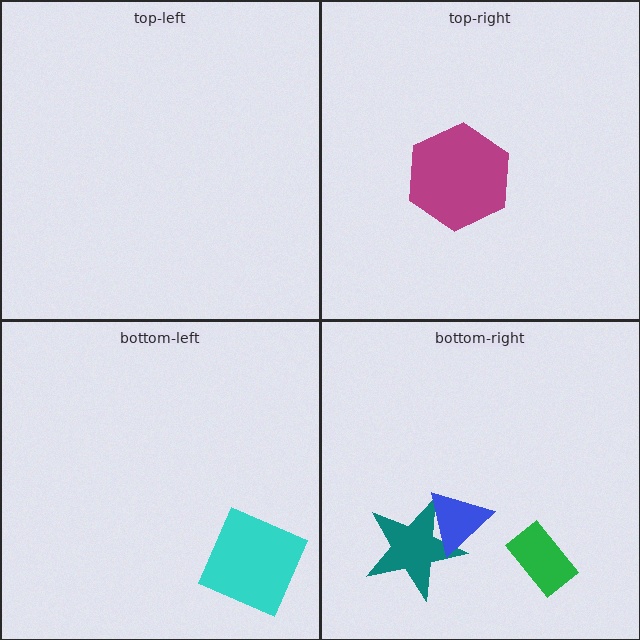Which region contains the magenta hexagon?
The top-right region.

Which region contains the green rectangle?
The bottom-right region.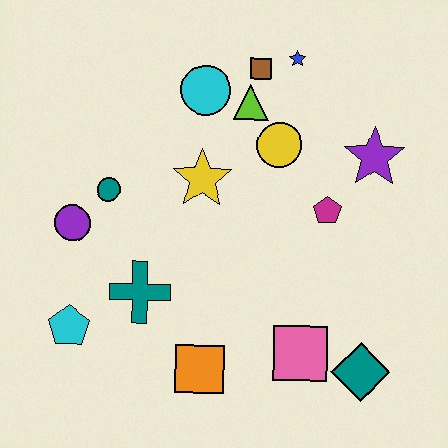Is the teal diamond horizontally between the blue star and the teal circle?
No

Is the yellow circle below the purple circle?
No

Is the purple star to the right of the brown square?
Yes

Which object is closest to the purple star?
The magenta pentagon is closest to the purple star.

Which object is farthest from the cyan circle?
The teal diamond is farthest from the cyan circle.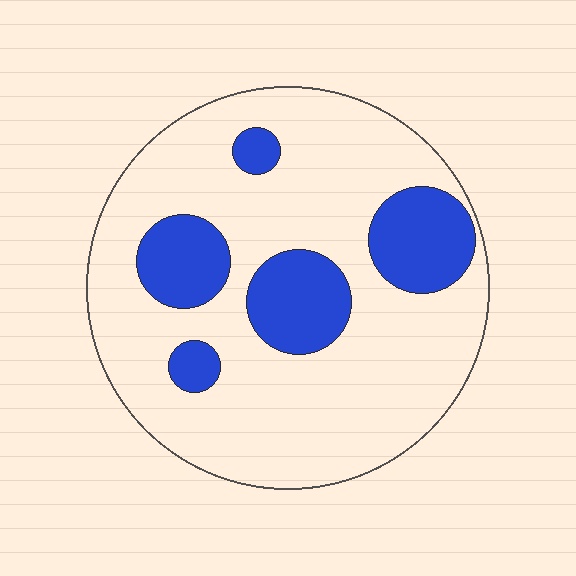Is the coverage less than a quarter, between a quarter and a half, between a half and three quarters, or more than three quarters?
Less than a quarter.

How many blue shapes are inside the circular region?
5.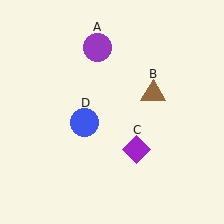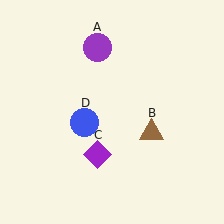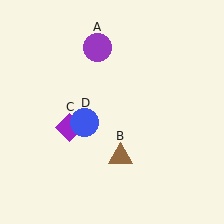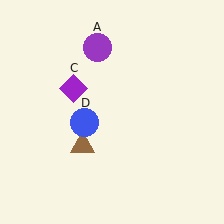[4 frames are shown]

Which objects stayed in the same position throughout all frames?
Purple circle (object A) and blue circle (object D) remained stationary.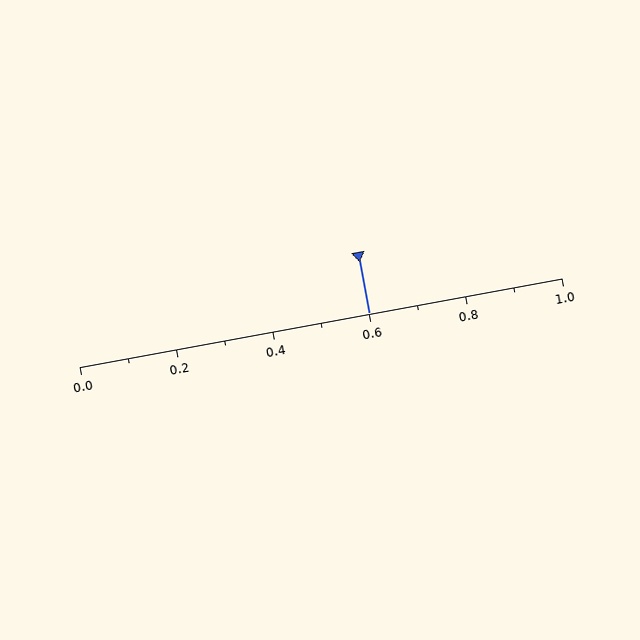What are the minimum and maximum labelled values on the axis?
The axis runs from 0.0 to 1.0.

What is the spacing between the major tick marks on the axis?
The major ticks are spaced 0.2 apart.